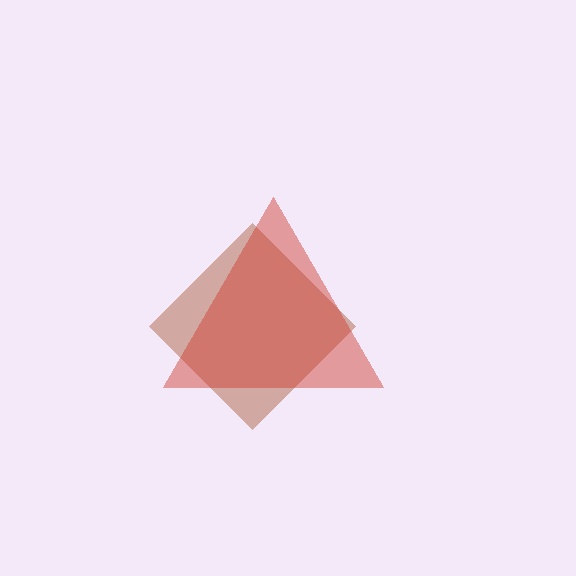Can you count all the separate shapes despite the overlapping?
Yes, there are 2 separate shapes.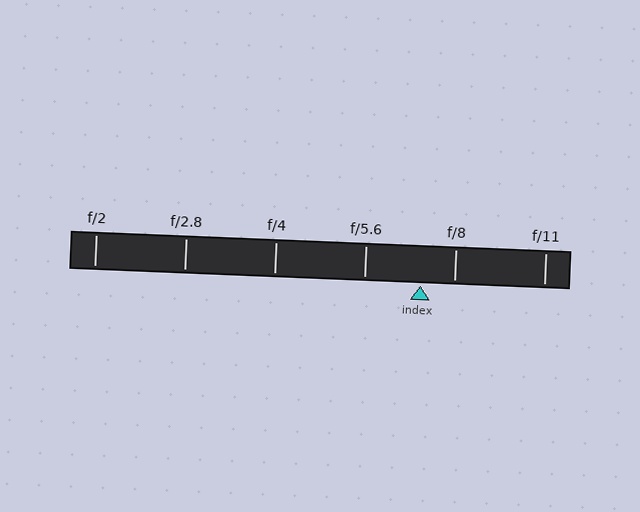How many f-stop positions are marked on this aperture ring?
There are 6 f-stop positions marked.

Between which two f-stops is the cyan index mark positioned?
The index mark is between f/5.6 and f/8.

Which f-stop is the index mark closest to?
The index mark is closest to f/8.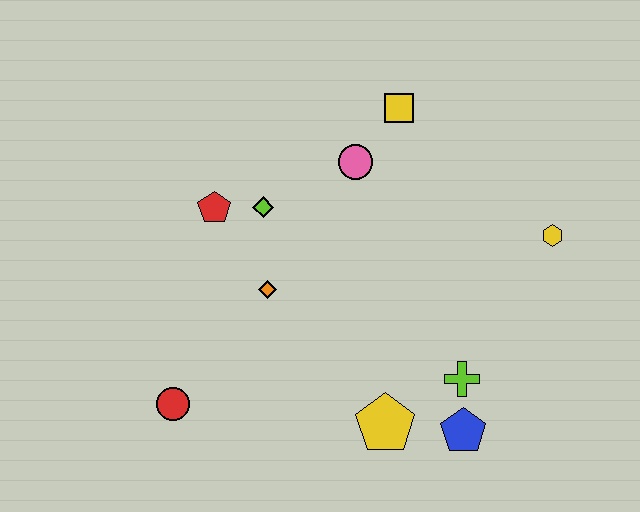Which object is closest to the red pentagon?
The lime diamond is closest to the red pentagon.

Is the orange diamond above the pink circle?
No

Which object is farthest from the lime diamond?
The blue pentagon is farthest from the lime diamond.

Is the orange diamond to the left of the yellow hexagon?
Yes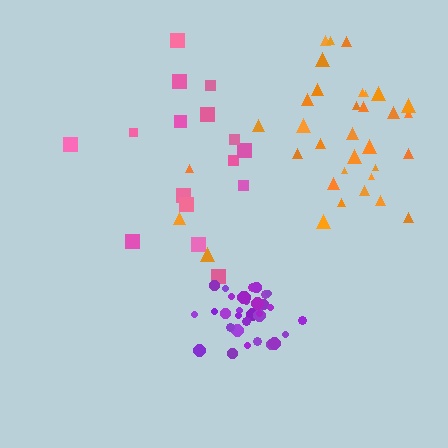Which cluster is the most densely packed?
Purple.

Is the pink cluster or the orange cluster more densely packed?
Orange.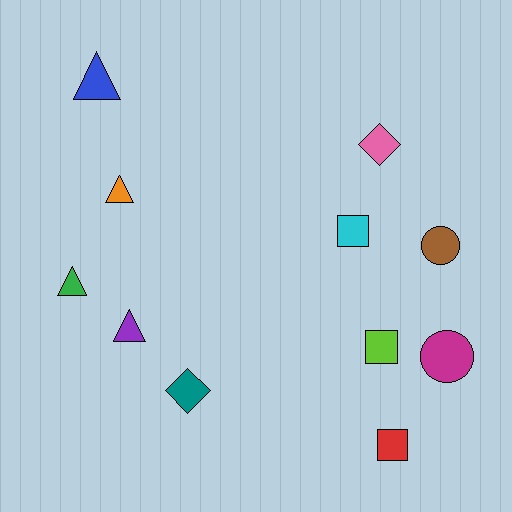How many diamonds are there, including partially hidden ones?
There are 2 diamonds.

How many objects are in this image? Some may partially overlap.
There are 11 objects.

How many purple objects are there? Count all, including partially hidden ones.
There is 1 purple object.